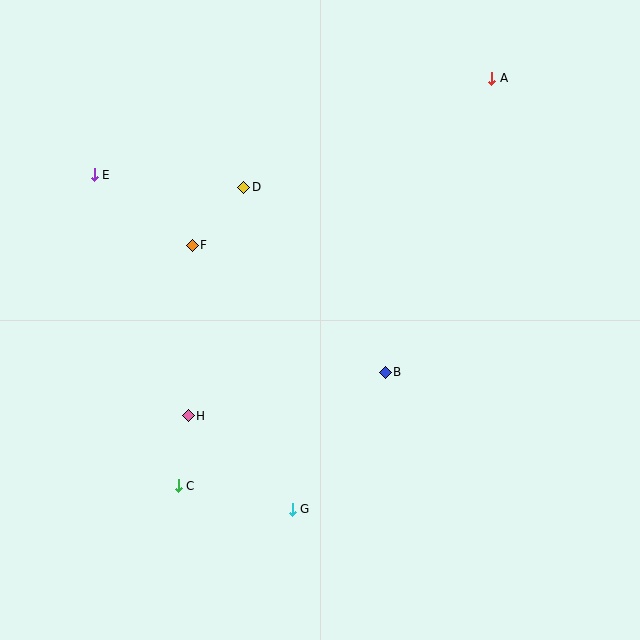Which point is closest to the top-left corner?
Point E is closest to the top-left corner.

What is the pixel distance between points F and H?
The distance between F and H is 171 pixels.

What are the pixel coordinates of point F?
Point F is at (192, 245).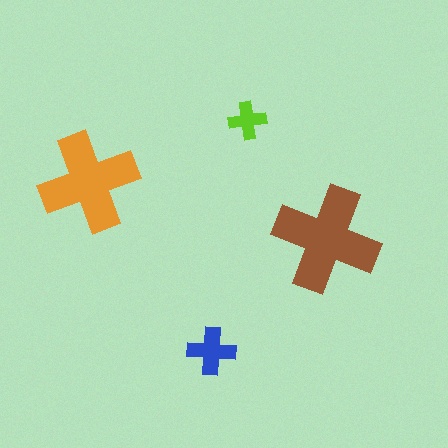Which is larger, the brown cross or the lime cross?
The brown one.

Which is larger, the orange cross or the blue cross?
The orange one.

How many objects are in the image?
There are 4 objects in the image.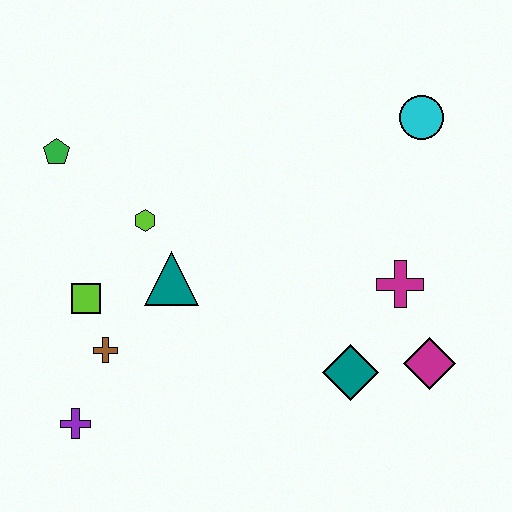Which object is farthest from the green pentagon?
The magenta diamond is farthest from the green pentagon.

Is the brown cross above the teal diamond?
Yes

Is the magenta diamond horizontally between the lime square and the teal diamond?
No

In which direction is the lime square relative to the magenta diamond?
The lime square is to the left of the magenta diamond.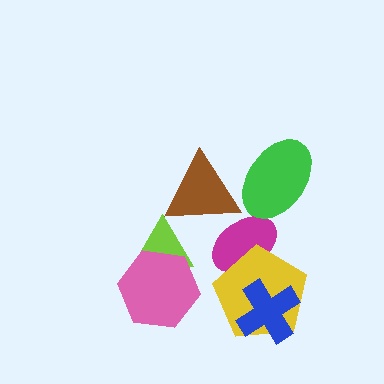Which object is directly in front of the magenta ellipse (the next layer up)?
The yellow pentagon is directly in front of the magenta ellipse.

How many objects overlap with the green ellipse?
1 object overlaps with the green ellipse.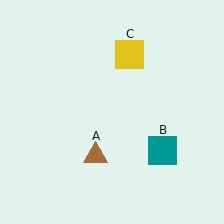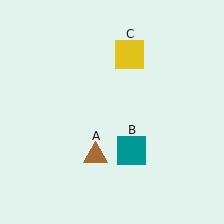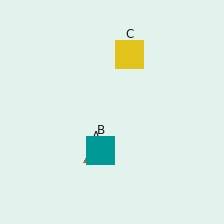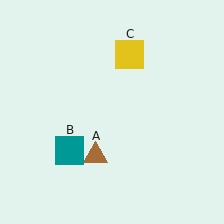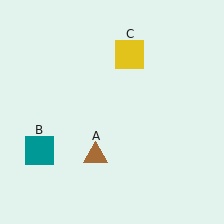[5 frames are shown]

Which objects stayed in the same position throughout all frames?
Brown triangle (object A) and yellow square (object C) remained stationary.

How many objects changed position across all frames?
1 object changed position: teal square (object B).